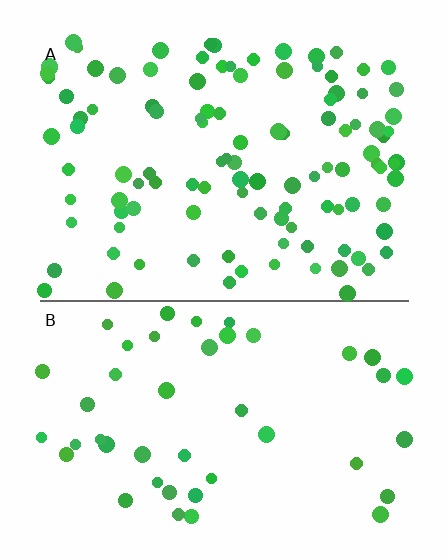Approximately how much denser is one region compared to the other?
Approximately 2.5× — region A over region B.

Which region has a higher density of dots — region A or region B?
A (the top).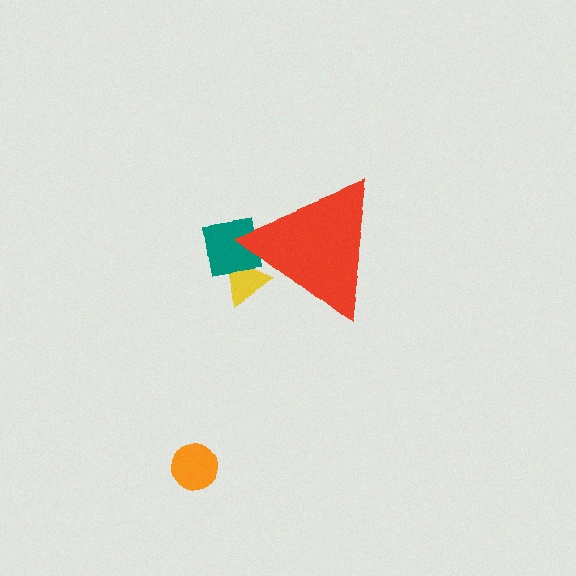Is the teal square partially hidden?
Yes, the teal square is partially hidden behind the red triangle.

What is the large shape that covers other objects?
A red triangle.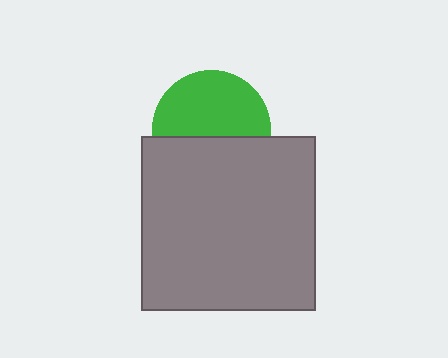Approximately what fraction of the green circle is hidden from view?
Roughly 44% of the green circle is hidden behind the gray square.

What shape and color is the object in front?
The object in front is a gray square.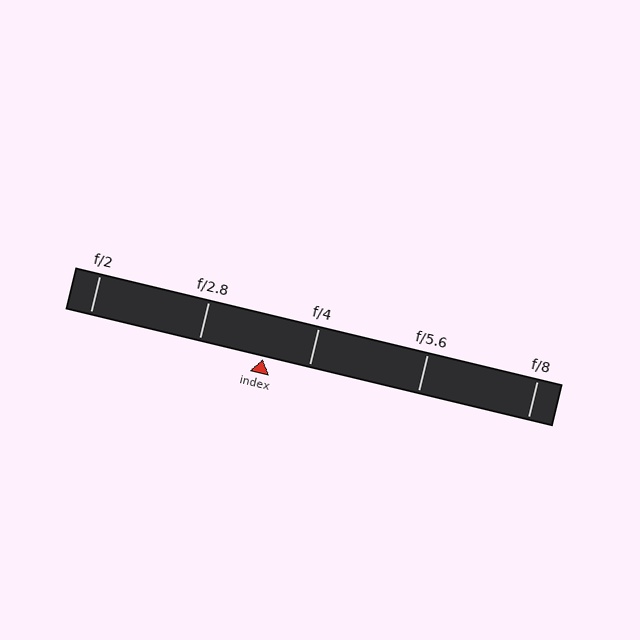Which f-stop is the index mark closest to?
The index mark is closest to f/4.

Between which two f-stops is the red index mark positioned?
The index mark is between f/2.8 and f/4.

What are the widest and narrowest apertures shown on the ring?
The widest aperture shown is f/2 and the narrowest is f/8.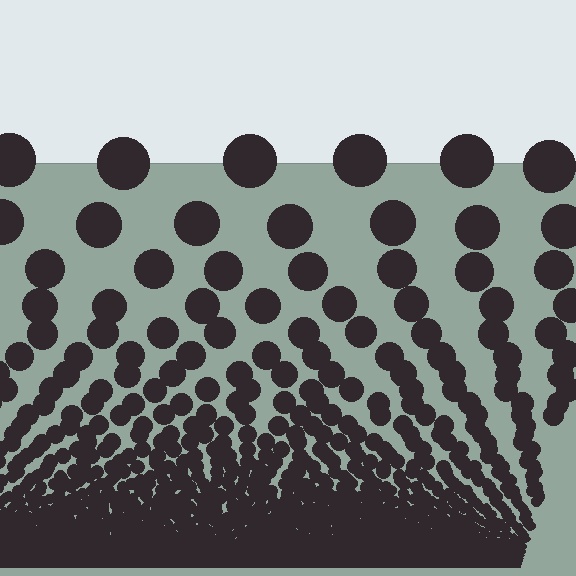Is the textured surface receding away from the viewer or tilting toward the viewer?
The surface appears to tilt toward the viewer. Texture elements get larger and sparser toward the top.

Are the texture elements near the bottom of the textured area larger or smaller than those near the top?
Smaller. The gradient is inverted — elements near the bottom are smaller and denser.